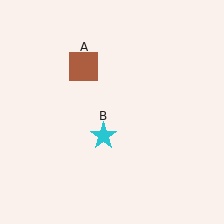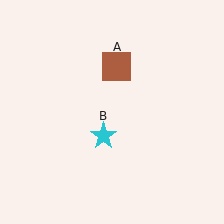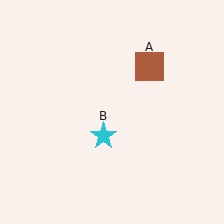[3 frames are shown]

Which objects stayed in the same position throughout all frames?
Cyan star (object B) remained stationary.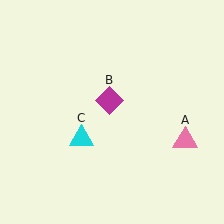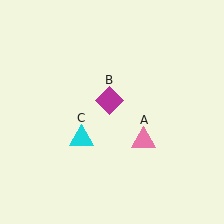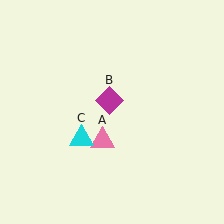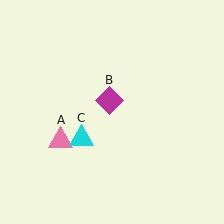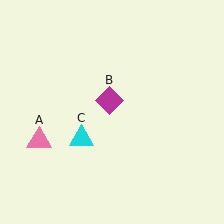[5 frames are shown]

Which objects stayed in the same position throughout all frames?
Magenta diamond (object B) and cyan triangle (object C) remained stationary.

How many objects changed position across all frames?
1 object changed position: pink triangle (object A).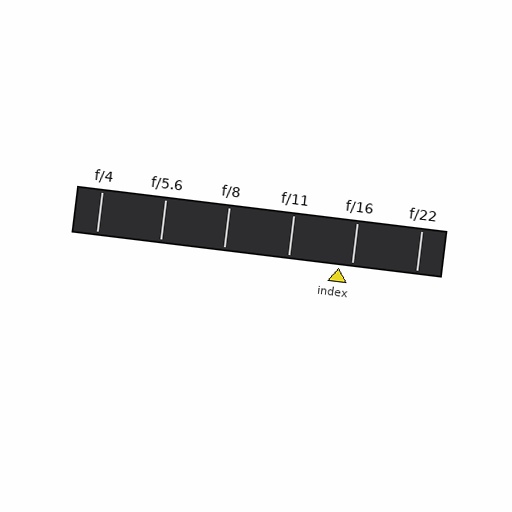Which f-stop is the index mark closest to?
The index mark is closest to f/16.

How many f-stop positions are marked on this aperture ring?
There are 6 f-stop positions marked.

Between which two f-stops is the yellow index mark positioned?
The index mark is between f/11 and f/16.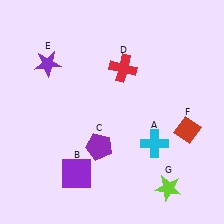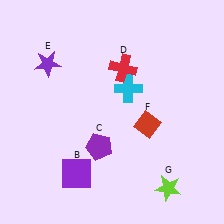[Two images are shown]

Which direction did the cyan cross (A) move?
The cyan cross (A) moved up.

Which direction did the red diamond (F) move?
The red diamond (F) moved left.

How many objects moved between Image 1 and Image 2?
2 objects moved between the two images.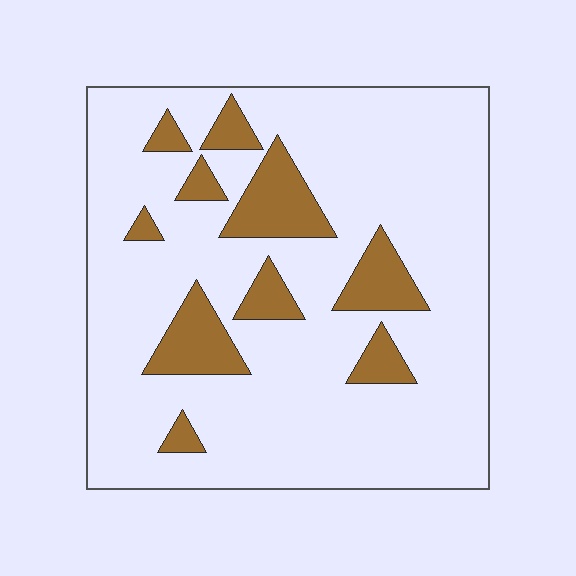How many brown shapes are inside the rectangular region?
10.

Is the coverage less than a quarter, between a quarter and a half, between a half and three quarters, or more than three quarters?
Less than a quarter.